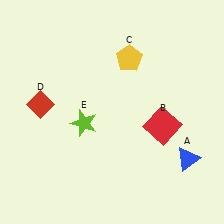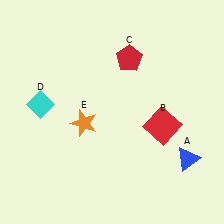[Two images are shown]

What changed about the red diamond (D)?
In Image 1, D is red. In Image 2, it changed to cyan.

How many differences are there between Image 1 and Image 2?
There are 3 differences between the two images.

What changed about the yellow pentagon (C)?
In Image 1, C is yellow. In Image 2, it changed to red.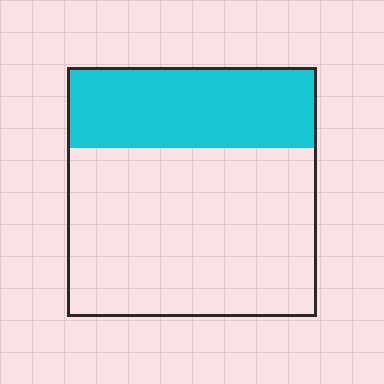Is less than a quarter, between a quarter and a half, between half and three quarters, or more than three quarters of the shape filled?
Between a quarter and a half.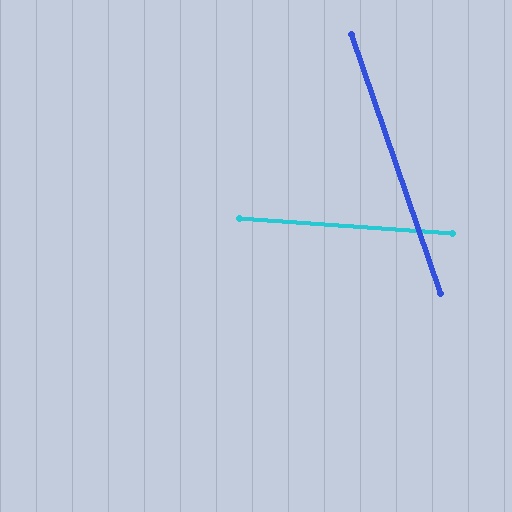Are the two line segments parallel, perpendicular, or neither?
Neither parallel nor perpendicular — they differ by about 67°.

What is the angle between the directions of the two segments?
Approximately 67 degrees.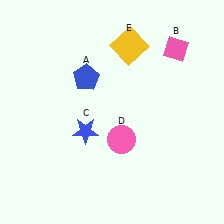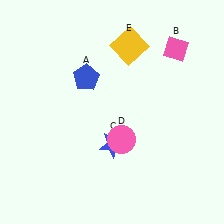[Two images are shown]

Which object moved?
The blue star (C) moved right.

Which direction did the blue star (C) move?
The blue star (C) moved right.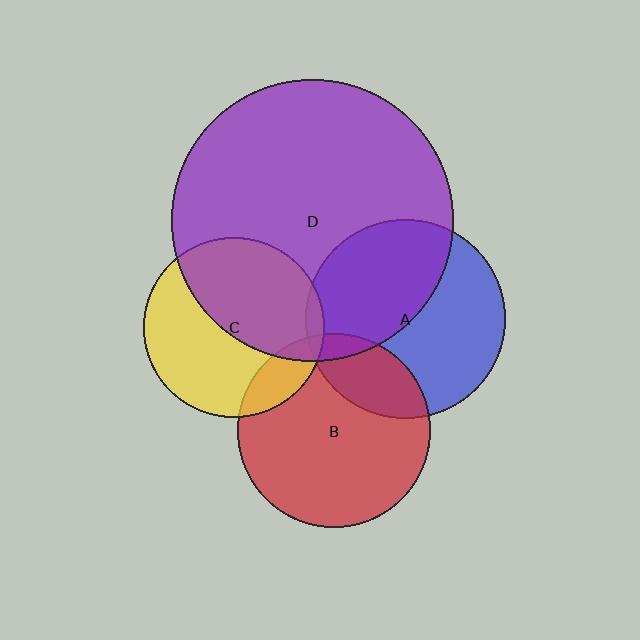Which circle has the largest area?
Circle D (purple).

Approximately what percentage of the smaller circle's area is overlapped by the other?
Approximately 5%.